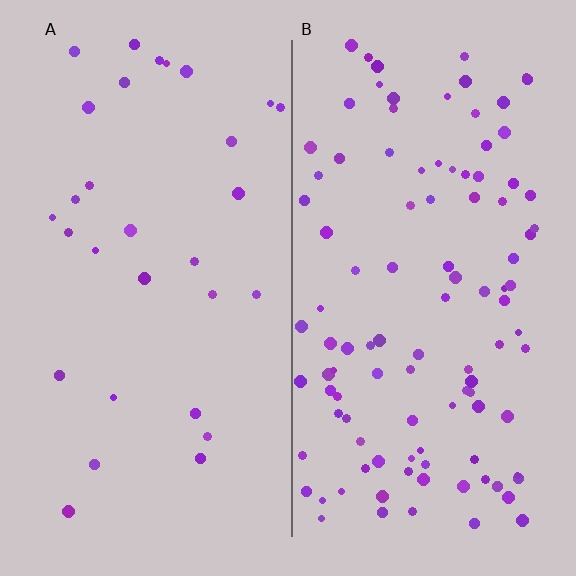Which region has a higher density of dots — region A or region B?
B (the right).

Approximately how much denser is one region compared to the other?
Approximately 3.6× — region B over region A.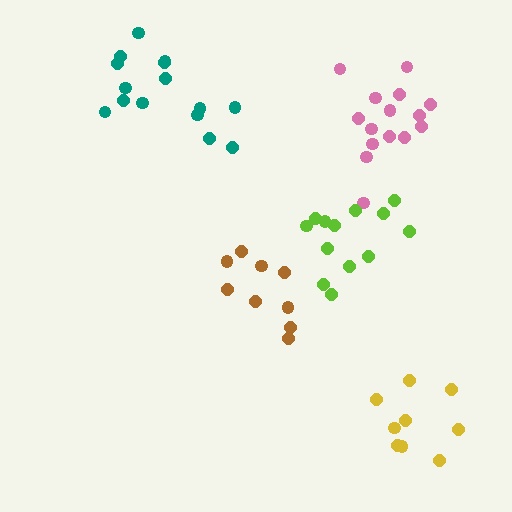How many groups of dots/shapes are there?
There are 5 groups.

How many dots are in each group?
Group 1: 15 dots, Group 2: 15 dots, Group 3: 9 dots, Group 4: 13 dots, Group 5: 9 dots (61 total).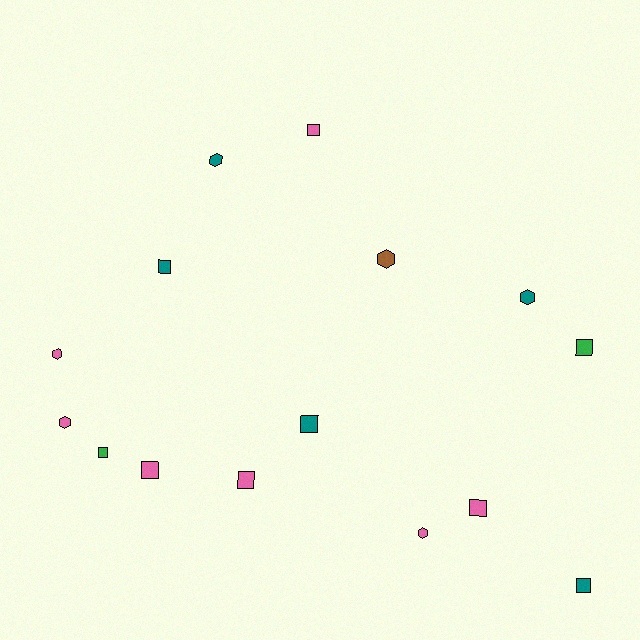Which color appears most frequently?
Pink, with 7 objects.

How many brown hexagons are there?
There is 1 brown hexagon.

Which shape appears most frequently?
Square, with 9 objects.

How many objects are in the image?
There are 15 objects.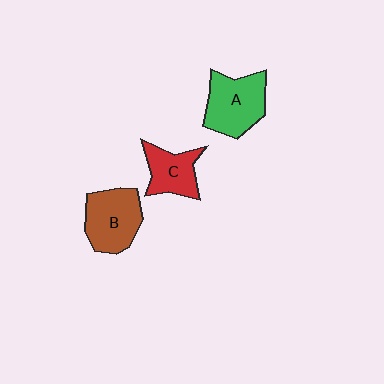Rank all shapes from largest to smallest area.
From largest to smallest: A (green), B (brown), C (red).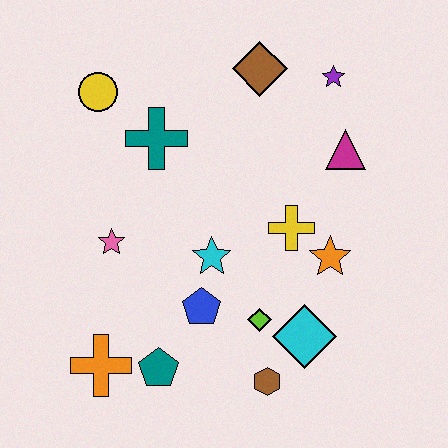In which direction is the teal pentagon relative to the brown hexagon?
The teal pentagon is to the left of the brown hexagon.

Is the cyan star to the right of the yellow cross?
No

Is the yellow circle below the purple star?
Yes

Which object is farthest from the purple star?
The orange cross is farthest from the purple star.